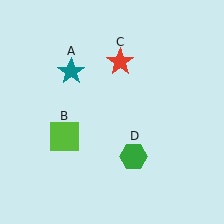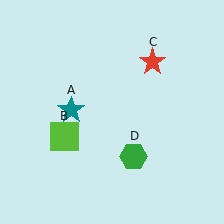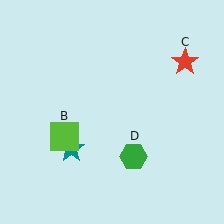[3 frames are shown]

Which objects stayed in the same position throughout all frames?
Lime square (object B) and green hexagon (object D) remained stationary.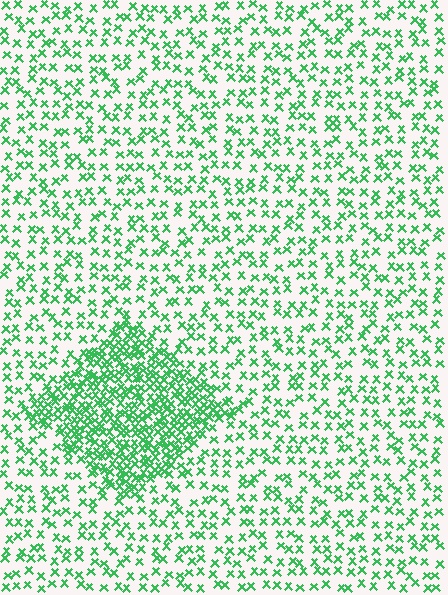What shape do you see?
I see a diamond.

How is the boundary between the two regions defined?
The boundary is defined by a change in element density (approximately 2.6x ratio). All elements are the same color, size, and shape.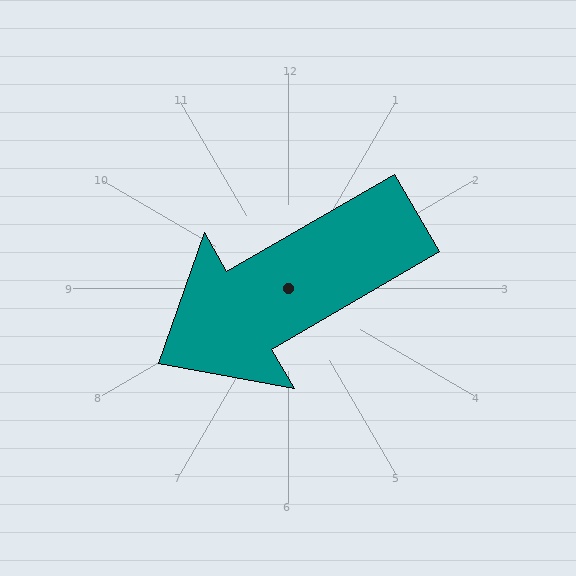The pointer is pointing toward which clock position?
Roughly 8 o'clock.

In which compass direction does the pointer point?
Southwest.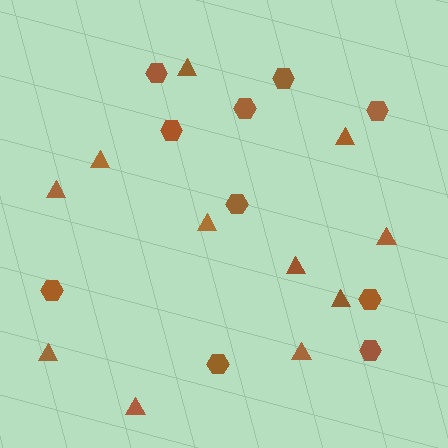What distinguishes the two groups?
There are 2 groups: one group of triangles (11) and one group of hexagons (10).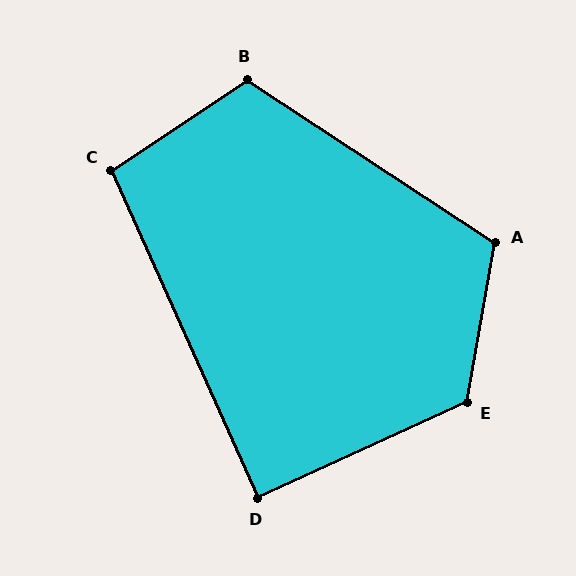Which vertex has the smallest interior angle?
D, at approximately 89 degrees.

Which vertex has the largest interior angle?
E, at approximately 125 degrees.